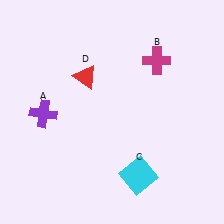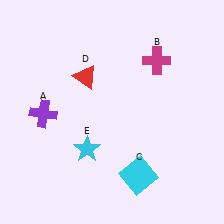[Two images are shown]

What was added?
A cyan star (E) was added in Image 2.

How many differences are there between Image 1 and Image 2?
There is 1 difference between the two images.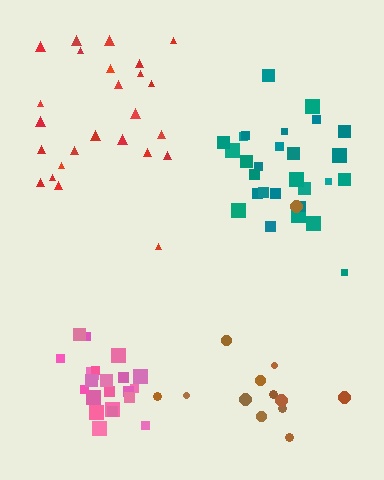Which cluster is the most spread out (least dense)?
Brown.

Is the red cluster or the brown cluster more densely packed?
Red.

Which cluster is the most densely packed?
Pink.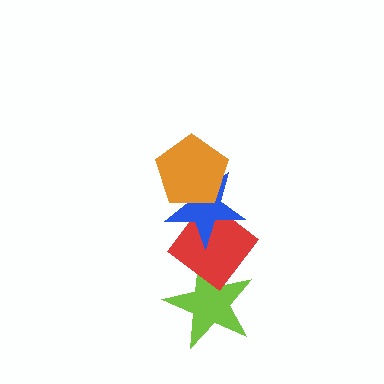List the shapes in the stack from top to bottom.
From top to bottom: the orange pentagon, the blue star, the red diamond, the lime star.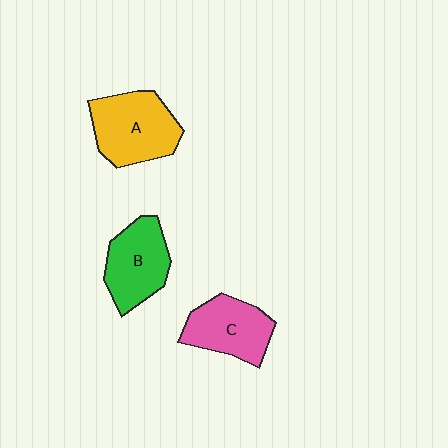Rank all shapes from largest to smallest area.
From largest to smallest: A (yellow), B (green), C (pink).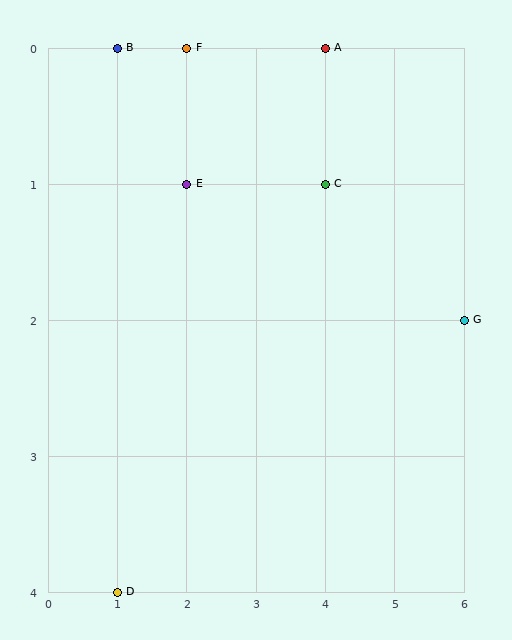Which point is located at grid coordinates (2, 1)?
Point E is at (2, 1).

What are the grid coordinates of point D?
Point D is at grid coordinates (1, 4).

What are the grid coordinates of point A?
Point A is at grid coordinates (4, 0).